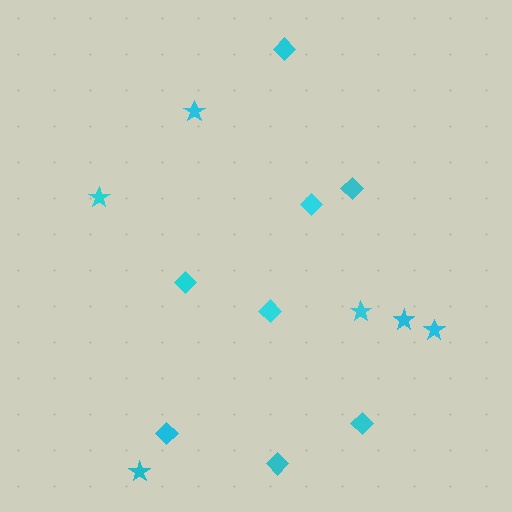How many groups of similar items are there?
There are 2 groups: one group of diamonds (8) and one group of stars (6).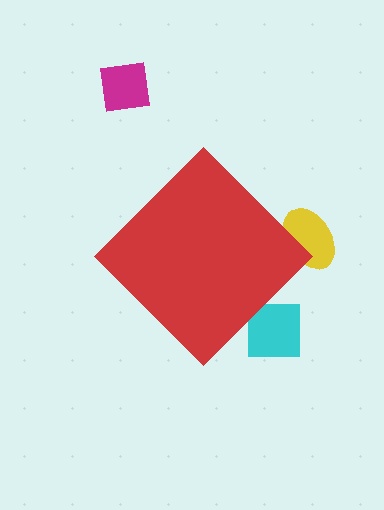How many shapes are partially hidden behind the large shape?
2 shapes are partially hidden.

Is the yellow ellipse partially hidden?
Yes, the yellow ellipse is partially hidden behind the red diamond.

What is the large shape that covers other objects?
A red diamond.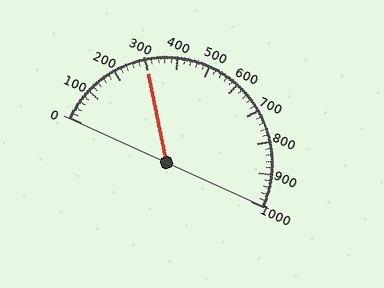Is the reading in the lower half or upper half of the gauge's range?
The reading is in the lower half of the range (0 to 1000).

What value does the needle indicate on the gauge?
The needle indicates approximately 300.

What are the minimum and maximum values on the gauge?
The gauge ranges from 0 to 1000.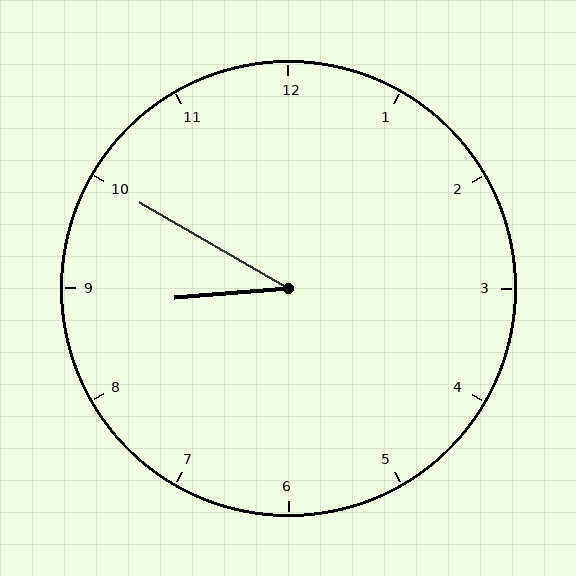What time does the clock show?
8:50.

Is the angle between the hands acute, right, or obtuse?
It is acute.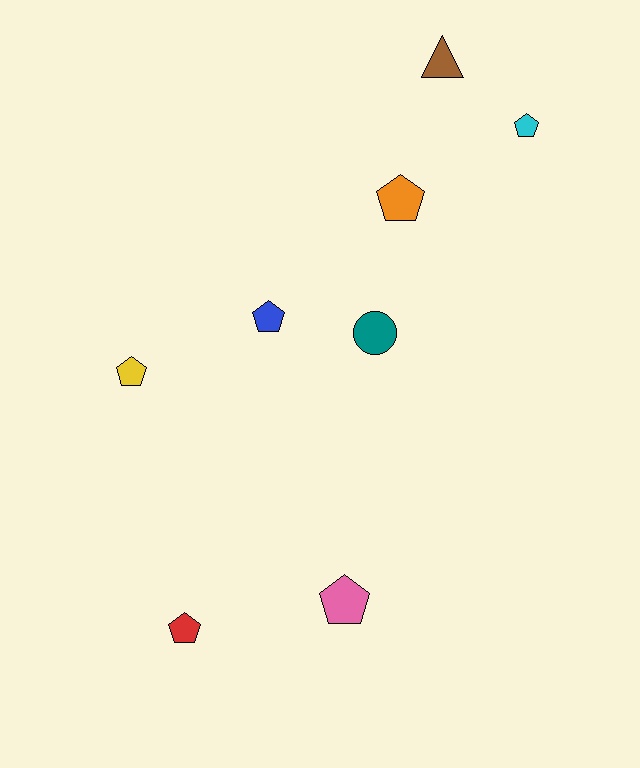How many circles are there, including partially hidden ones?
There is 1 circle.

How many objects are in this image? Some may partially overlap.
There are 8 objects.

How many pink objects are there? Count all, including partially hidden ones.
There is 1 pink object.